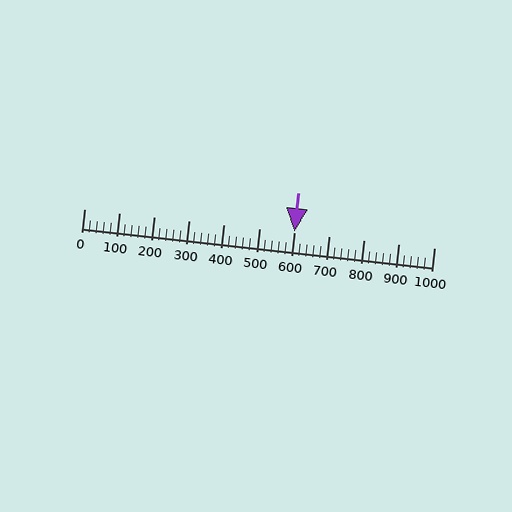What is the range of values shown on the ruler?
The ruler shows values from 0 to 1000.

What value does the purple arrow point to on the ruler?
The purple arrow points to approximately 602.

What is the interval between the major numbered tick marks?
The major tick marks are spaced 100 units apart.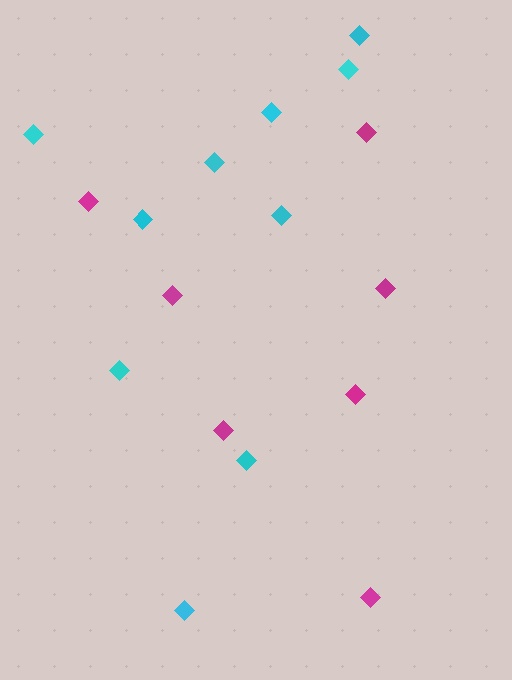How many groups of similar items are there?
There are 2 groups: one group of magenta diamonds (7) and one group of cyan diamonds (10).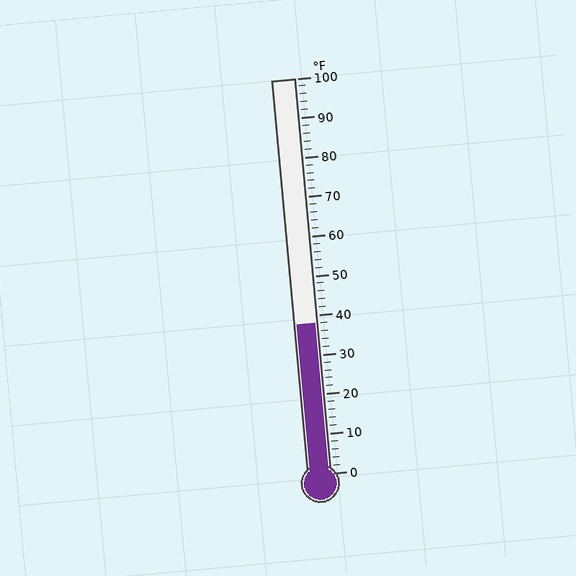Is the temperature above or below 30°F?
The temperature is above 30°F.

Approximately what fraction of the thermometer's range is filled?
The thermometer is filled to approximately 40% of its range.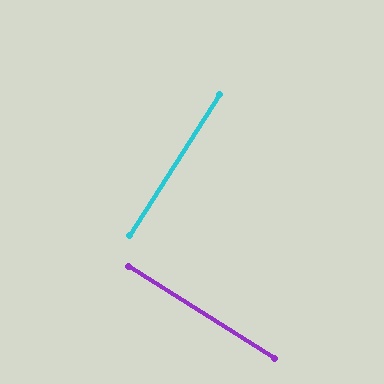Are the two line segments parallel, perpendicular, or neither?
Perpendicular — they meet at approximately 89°.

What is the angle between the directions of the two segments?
Approximately 89 degrees.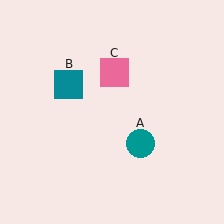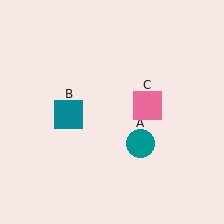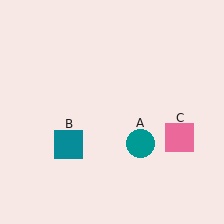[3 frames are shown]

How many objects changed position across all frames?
2 objects changed position: teal square (object B), pink square (object C).